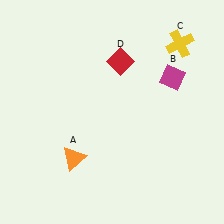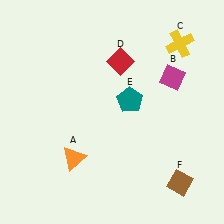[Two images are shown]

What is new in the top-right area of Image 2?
A teal pentagon (E) was added in the top-right area of Image 2.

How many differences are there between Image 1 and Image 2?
There are 2 differences between the two images.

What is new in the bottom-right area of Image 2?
A brown diamond (F) was added in the bottom-right area of Image 2.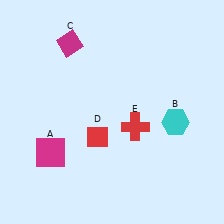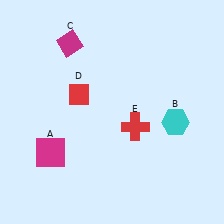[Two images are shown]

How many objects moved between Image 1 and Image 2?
1 object moved between the two images.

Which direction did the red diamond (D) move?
The red diamond (D) moved up.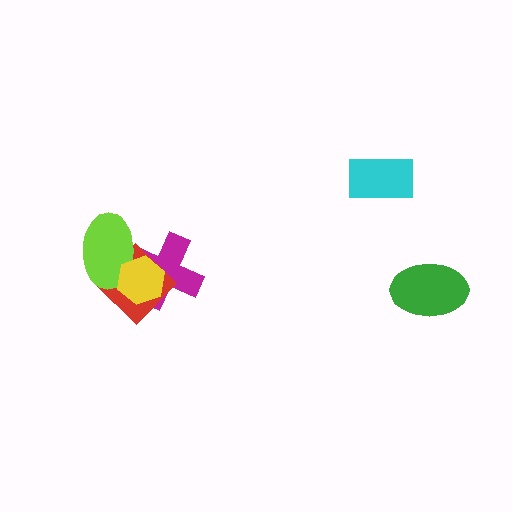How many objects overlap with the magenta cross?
3 objects overlap with the magenta cross.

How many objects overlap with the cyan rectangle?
0 objects overlap with the cyan rectangle.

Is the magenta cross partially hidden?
Yes, it is partially covered by another shape.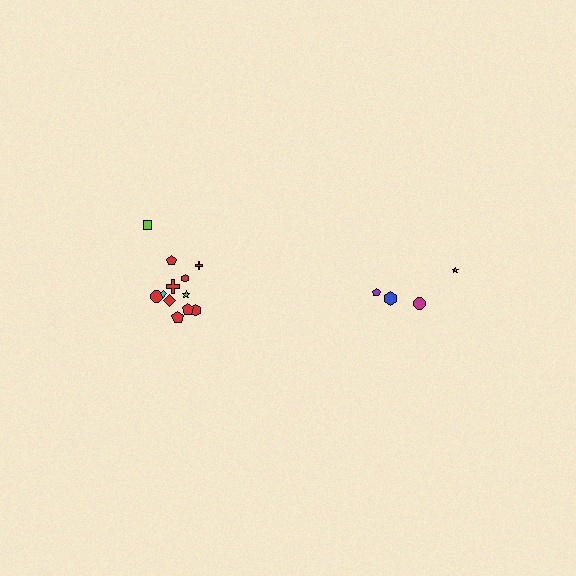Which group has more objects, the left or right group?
The left group.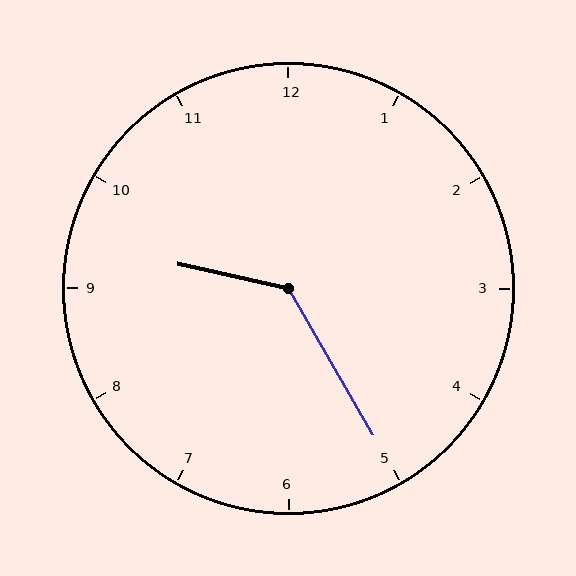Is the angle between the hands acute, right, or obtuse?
It is obtuse.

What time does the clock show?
9:25.